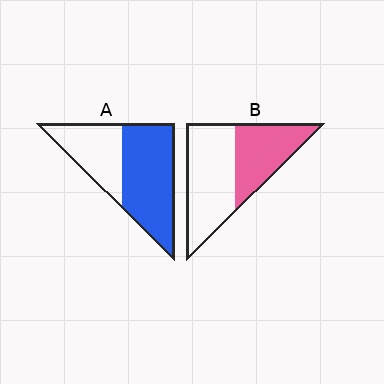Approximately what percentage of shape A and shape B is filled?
A is approximately 60% and B is approximately 40%.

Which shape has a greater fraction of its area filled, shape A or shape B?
Shape A.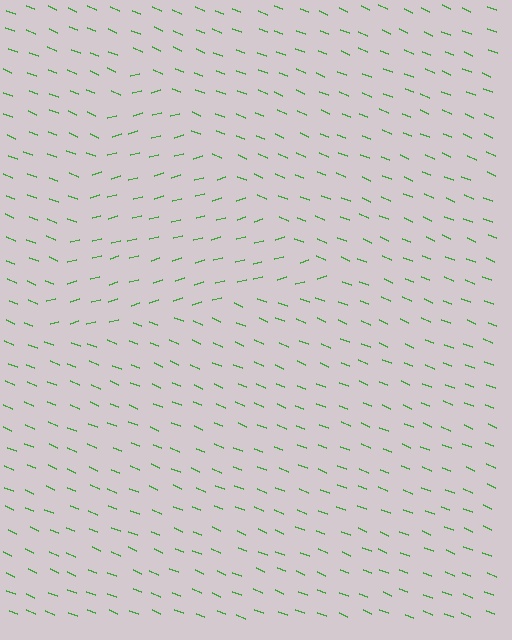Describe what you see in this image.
The image is filled with small green line segments. A triangle region in the image has lines oriented differently from the surrounding lines, creating a visible texture boundary.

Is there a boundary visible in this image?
Yes, there is a texture boundary formed by a change in line orientation.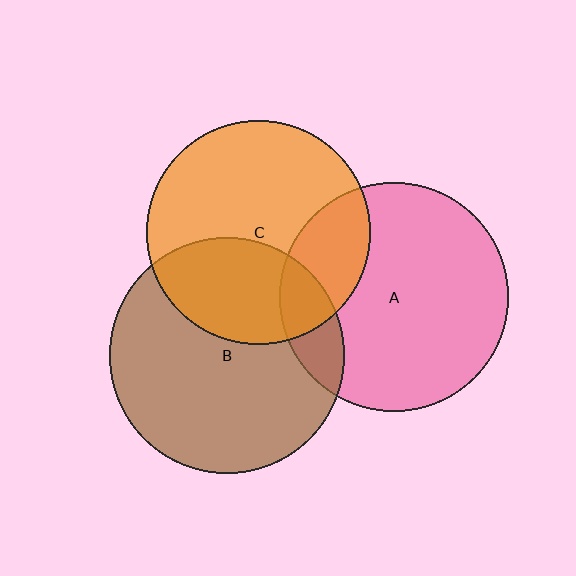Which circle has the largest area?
Circle B (brown).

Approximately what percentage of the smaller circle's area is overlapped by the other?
Approximately 25%.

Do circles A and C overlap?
Yes.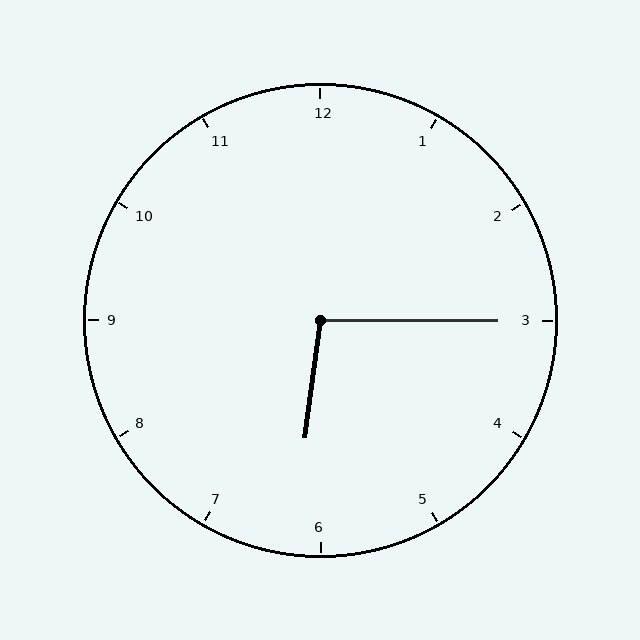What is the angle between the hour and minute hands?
Approximately 98 degrees.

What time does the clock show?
6:15.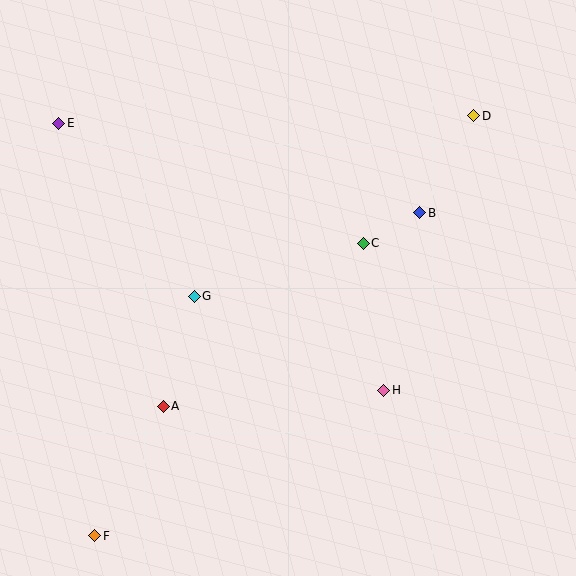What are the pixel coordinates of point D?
Point D is at (474, 116).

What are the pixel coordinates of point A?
Point A is at (163, 406).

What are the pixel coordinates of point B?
Point B is at (420, 213).